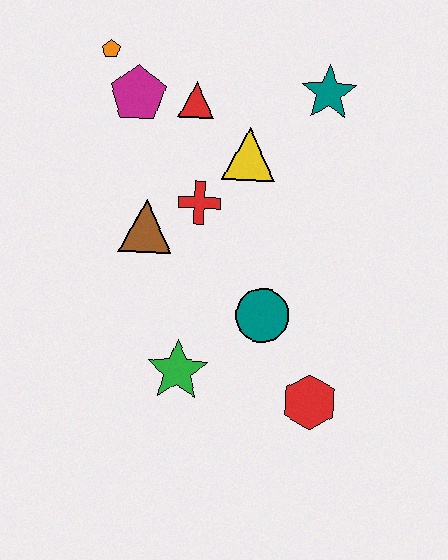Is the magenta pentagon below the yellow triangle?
No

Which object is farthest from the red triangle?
The red hexagon is farthest from the red triangle.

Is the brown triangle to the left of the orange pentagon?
No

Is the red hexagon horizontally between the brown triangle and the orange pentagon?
No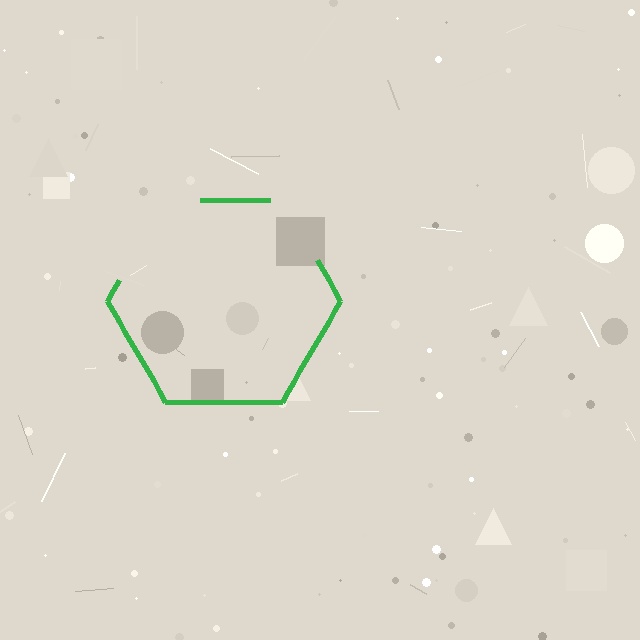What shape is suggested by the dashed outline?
The dashed outline suggests a hexagon.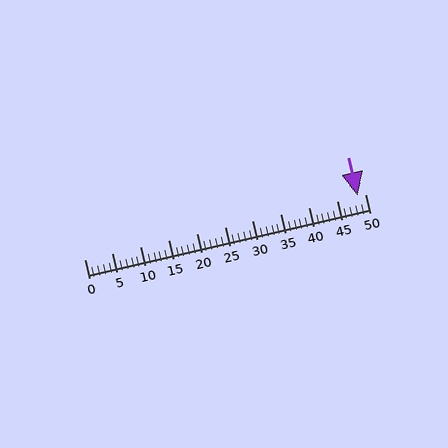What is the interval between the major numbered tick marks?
The major tick marks are spaced 5 units apart.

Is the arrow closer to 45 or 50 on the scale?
The arrow is closer to 50.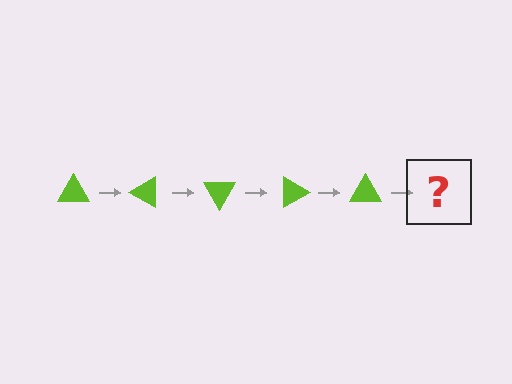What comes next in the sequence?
The next element should be a lime triangle rotated 150 degrees.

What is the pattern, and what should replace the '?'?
The pattern is that the triangle rotates 30 degrees each step. The '?' should be a lime triangle rotated 150 degrees.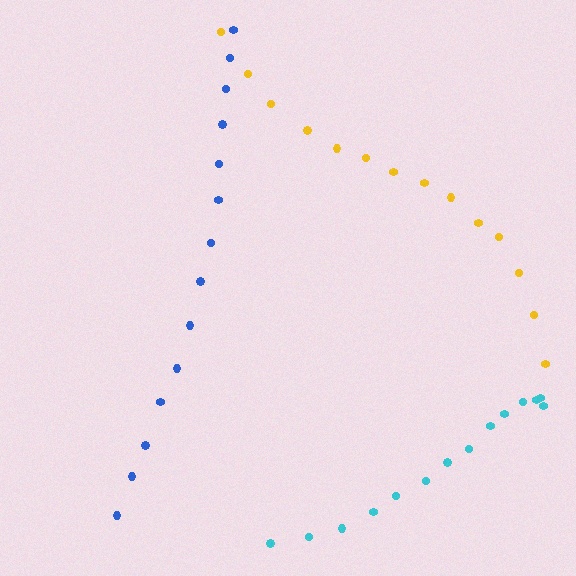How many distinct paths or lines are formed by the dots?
There are 3 distinct paths.